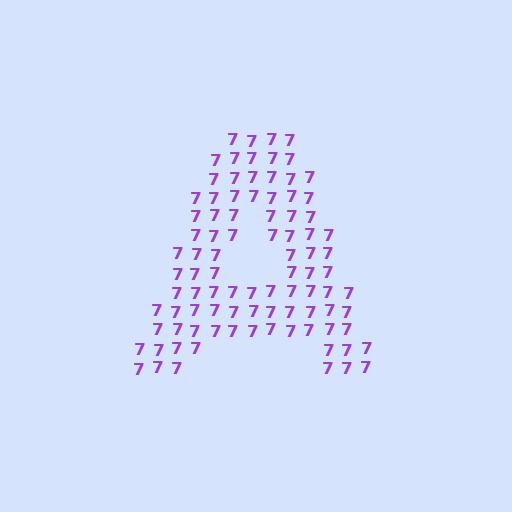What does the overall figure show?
The overall figure shows the letter A.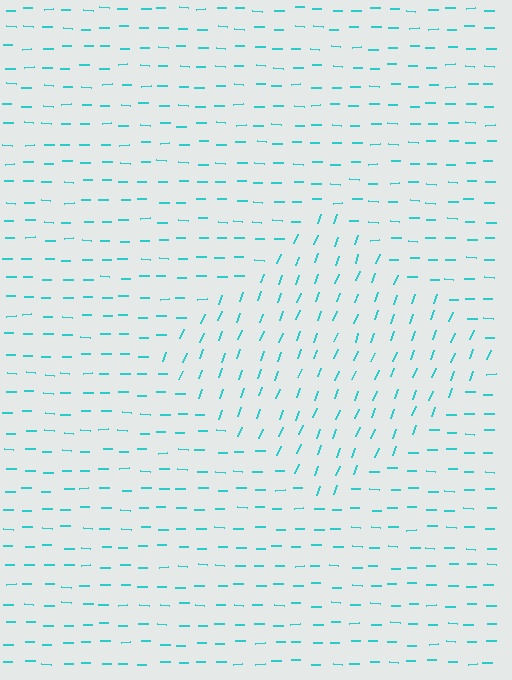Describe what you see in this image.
The image is filled with small cyan line segments. A diamond region in the image has lines oriented differently from the surrounding lines, creating a visible texture boundary.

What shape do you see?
I see a diamond.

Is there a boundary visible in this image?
Yes, there is a texture boundary formed by a change in line orientation.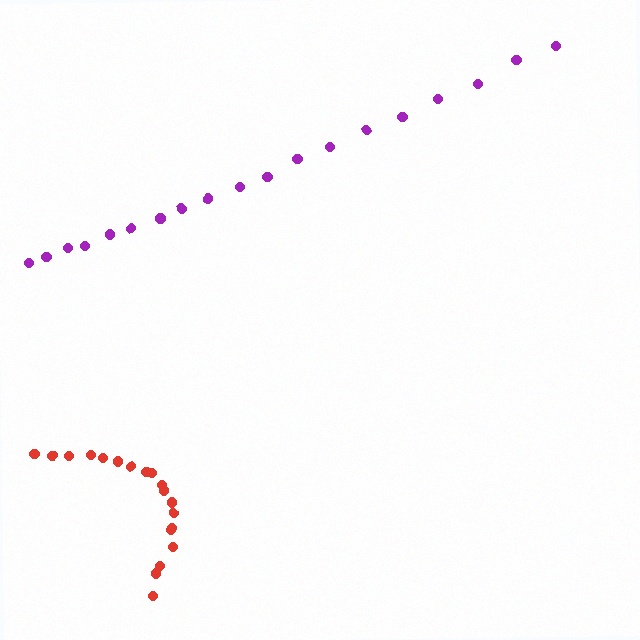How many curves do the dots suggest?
There are 2 distinct paths.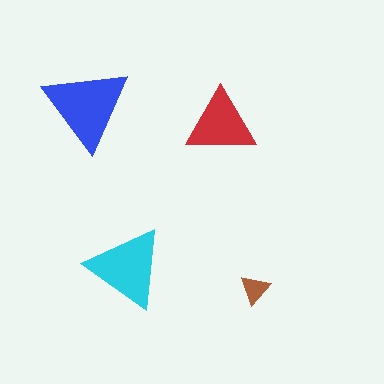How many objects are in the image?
There are 4 objects in the image.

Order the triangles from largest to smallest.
the blue one, the cyan one, the red one, the brown one.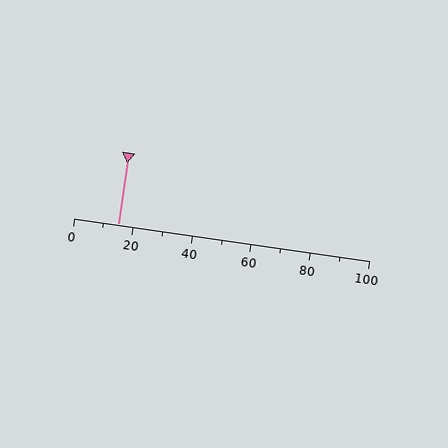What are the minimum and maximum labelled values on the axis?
The axis runs from 0 to 100.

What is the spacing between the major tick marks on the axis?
The major ticks are spaced 20 apart.